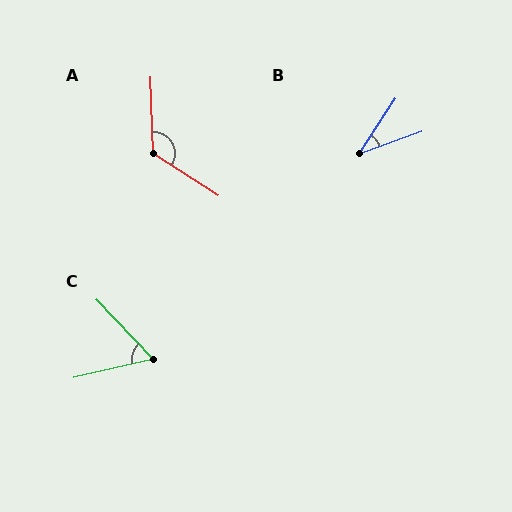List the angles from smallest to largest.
B (36°), C (59°), A (125°).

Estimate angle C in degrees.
Approximately 59 degrees.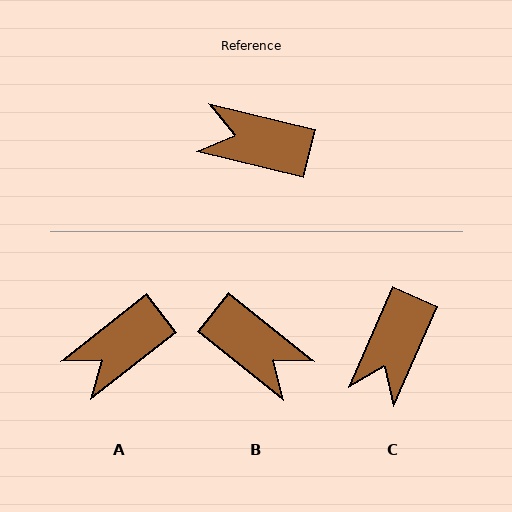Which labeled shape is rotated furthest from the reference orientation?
B, about 155 degrees away.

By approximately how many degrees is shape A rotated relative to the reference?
Approximately 52 degrees counter-clockwise.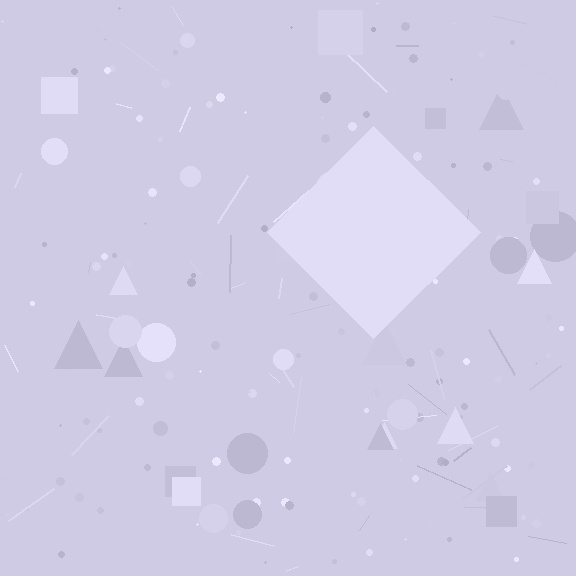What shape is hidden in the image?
A diamond is hidden in the image.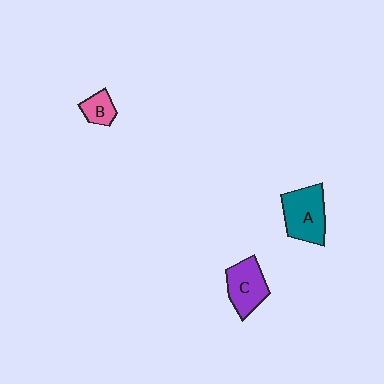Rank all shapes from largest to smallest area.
From largest to smallest: A (teal), C (purple), B (pink).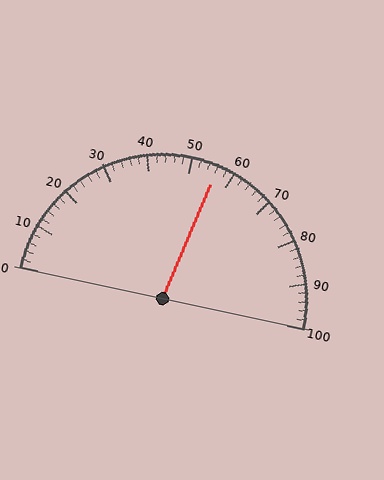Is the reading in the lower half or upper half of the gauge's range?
The reading is in the upper half of the range (0 to 100).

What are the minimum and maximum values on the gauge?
The gauge ranges from 0 to 100.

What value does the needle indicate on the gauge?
The needle indicates approximately 56.